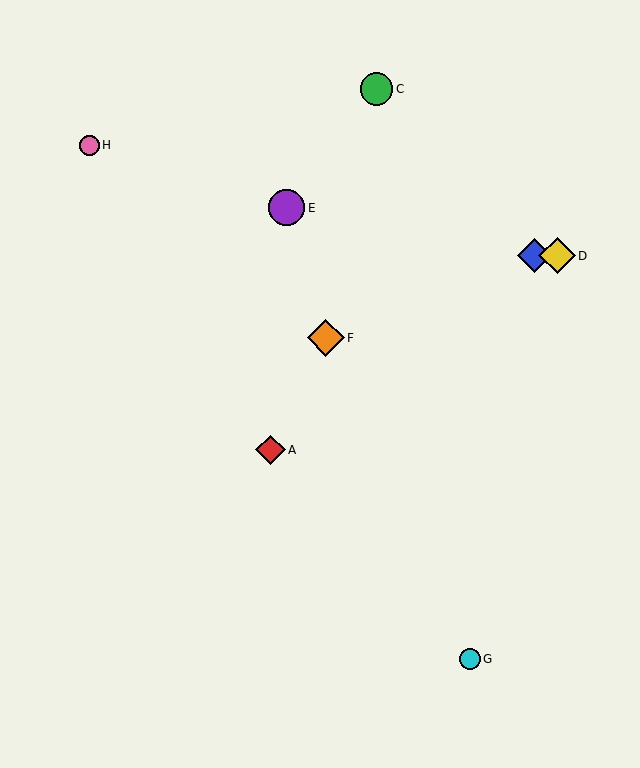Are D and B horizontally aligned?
Yes, both are at y≈256.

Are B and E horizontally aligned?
No, B is at y≈256 and E is at y≈208.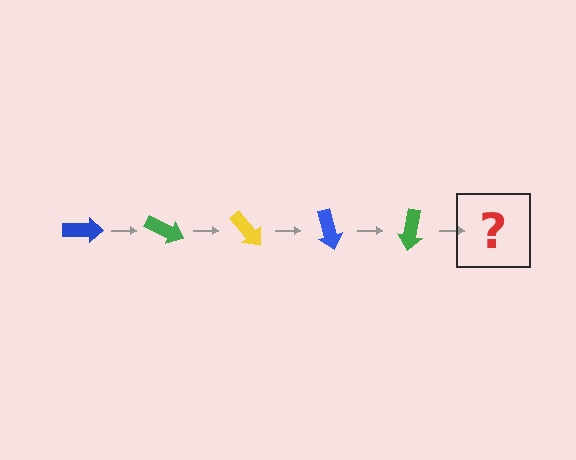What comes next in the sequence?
The next element should be a yellow arrow, rotated 125 degrees from the start.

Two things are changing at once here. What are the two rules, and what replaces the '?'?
The two rules are that it rotates 25 degrees each step and the color cycles through blue, green, and yellow. The '?' should be a yellow arrow, rotated 125 degrees from the start.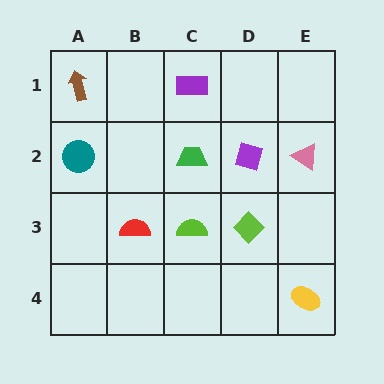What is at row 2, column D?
A purple diamond.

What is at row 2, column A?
A teal circle.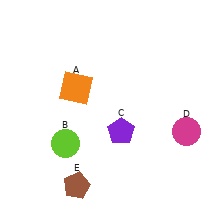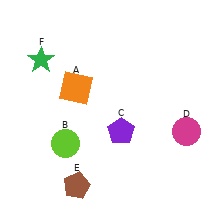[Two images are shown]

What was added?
A green star (F) was added in Image 2.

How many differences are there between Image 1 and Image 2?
There is 1 difference between the two images.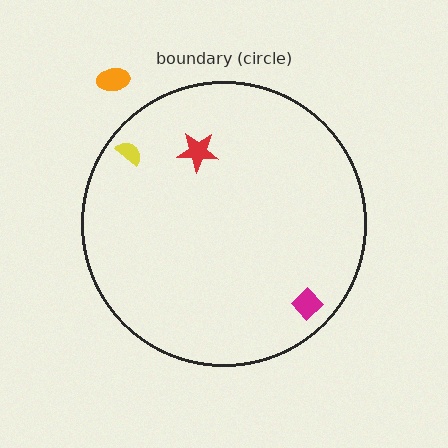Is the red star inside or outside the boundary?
Inside.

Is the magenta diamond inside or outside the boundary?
Inside.